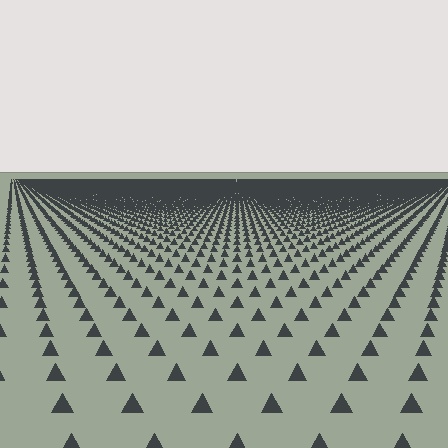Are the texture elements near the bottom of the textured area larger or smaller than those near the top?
Larger. Near the bottom, elements are closer to the viewer and appear at a bigger on-screen size.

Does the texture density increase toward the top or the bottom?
Density increases toward the top.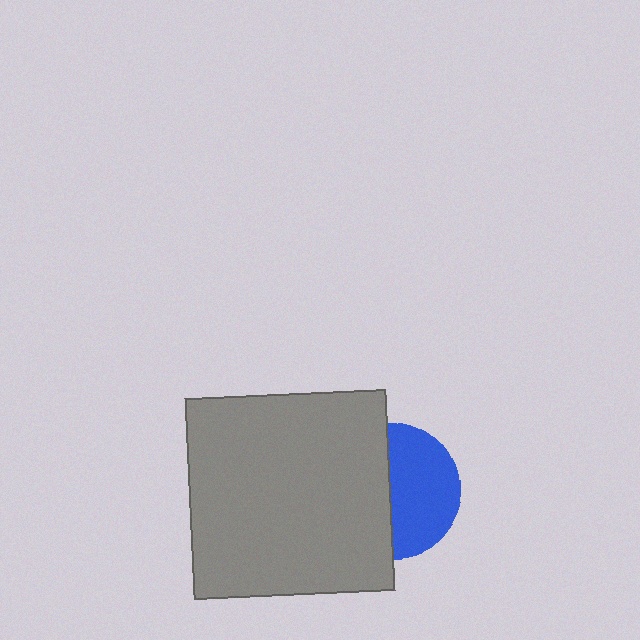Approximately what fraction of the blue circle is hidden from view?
Roughly 49% of the blue circle is hidden behind the gray square.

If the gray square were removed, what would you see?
You would see the complete blue circle.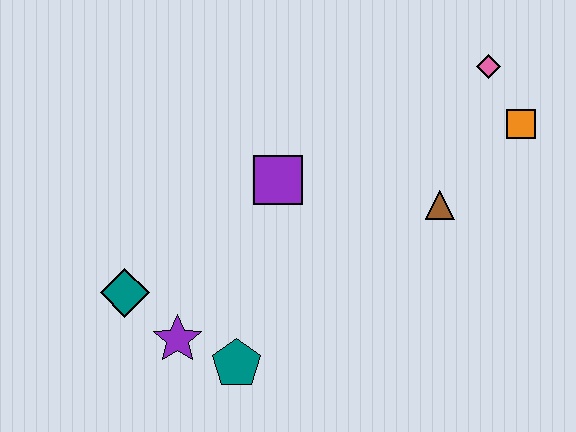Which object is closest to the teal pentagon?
The purple star is closest to the teal pentagon.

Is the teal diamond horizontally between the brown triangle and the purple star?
No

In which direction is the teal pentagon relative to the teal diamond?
The teal pentagon is to the right of the teal diamond.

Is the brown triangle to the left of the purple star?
No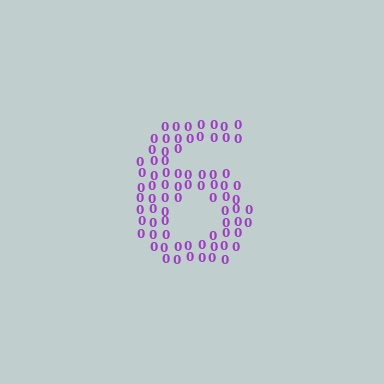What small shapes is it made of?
It is made of small digit 0's.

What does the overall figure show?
The overall figure shows the digit 6.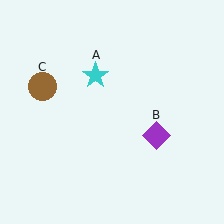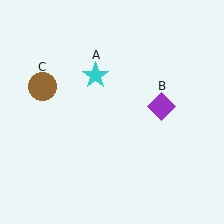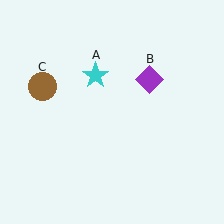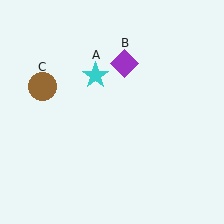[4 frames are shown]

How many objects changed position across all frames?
1 object changed position: purple diamond (object B).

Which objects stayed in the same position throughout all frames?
Cyan star (object A) and brown circle (object C) remained stationary.